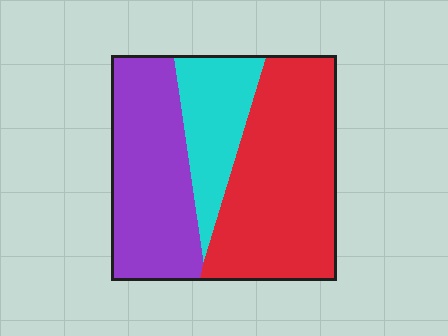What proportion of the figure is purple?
Purple covers roughly 35% of the figure.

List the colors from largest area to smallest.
From largest to smallest: red, purple, cyan.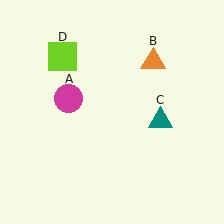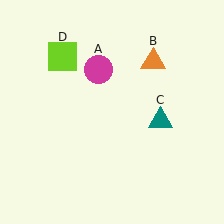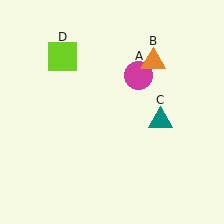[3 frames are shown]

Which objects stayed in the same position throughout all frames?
Orange triangle (object B) and teal triangle (object C) and lime square (object D) remained stationary.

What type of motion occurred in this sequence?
The magenta circle (object A) rotated clockwise around the center of the scene.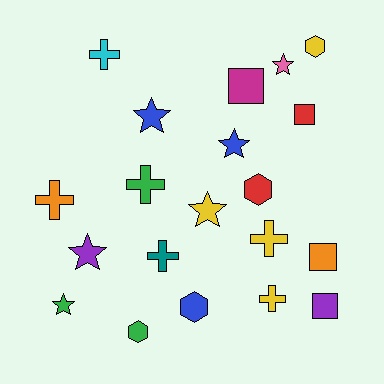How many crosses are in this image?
There are 6 crosses.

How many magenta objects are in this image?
There is 1 magenta object.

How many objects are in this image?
There are 20 objects.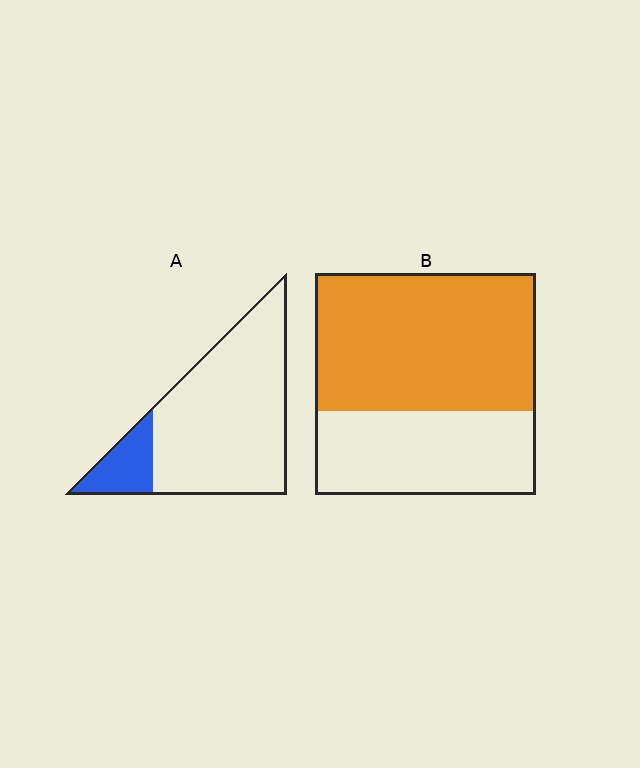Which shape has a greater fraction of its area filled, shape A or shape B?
Shape B.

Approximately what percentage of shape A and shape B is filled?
A is approximately 15% and B is approximately 60%.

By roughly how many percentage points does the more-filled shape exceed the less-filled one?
By roughly 45 percentage points (B over A).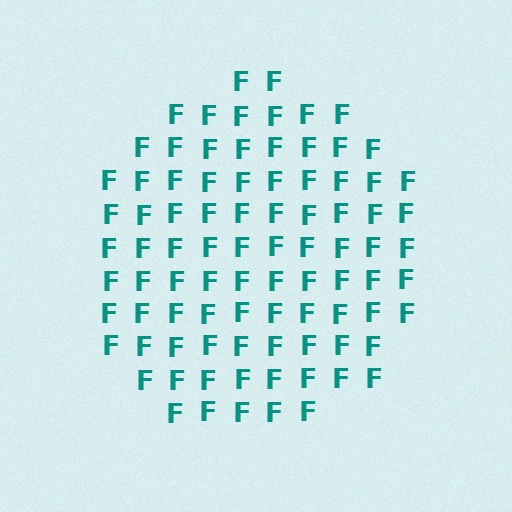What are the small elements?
The small elements are letter F's.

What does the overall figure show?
The overall figure shows a circle.